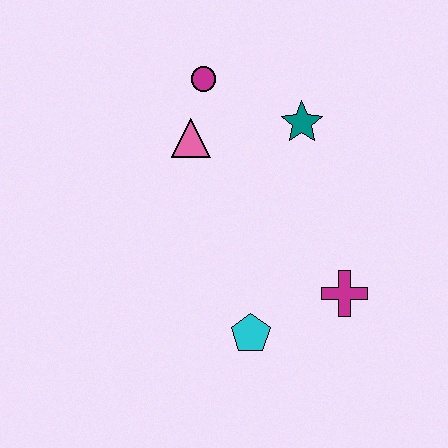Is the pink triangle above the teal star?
No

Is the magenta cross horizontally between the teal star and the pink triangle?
No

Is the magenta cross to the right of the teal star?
Yes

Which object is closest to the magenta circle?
The pink triangle is closest to the magenta circle.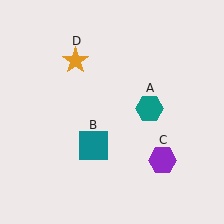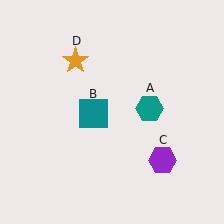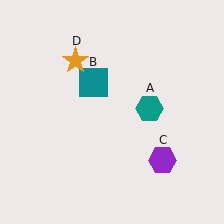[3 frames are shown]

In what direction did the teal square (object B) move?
The teal square (object B) moved up.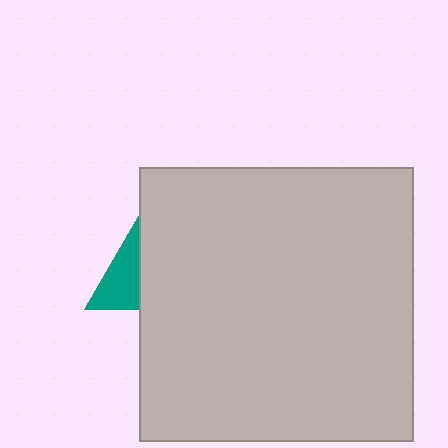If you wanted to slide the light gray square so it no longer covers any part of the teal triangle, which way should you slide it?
Slide it right — that is the most direct way to separate the two shapes.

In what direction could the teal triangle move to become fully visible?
The teal triangle could move left. That would shift it out from behind the light gray square entirely.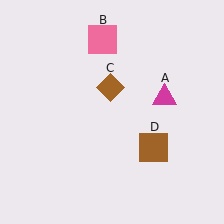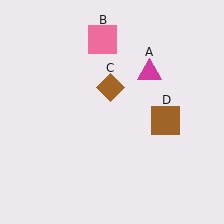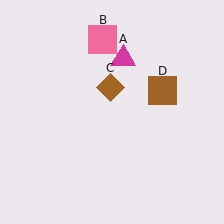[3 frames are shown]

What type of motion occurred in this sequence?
The magenta triangle (object A), brown square (object D) rotated counterclockwise around the center of the scene.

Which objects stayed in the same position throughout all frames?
Pink square (object B) and brown diamond (object C) remained stationary.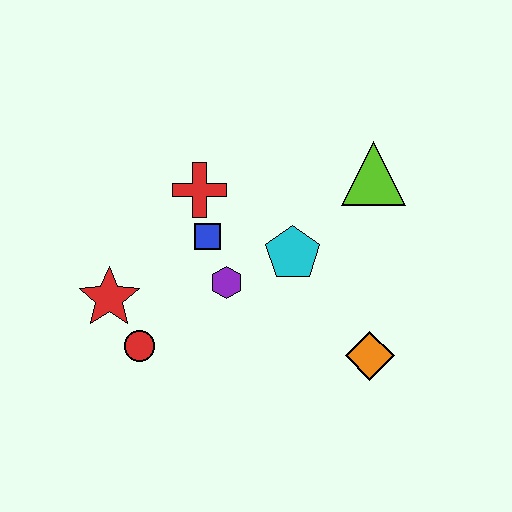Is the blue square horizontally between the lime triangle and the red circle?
Yes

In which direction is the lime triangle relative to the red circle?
The lime triangle is to the right of the red circle.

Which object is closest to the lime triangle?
The cyan pentagon is closest to the lime triangle.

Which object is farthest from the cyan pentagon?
The red star is farthest from the cyan pentagon.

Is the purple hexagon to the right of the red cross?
Yes